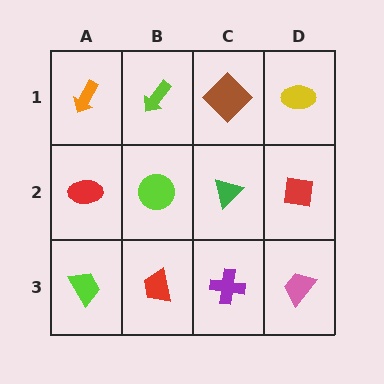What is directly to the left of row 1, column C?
A lime arrow.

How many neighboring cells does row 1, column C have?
3.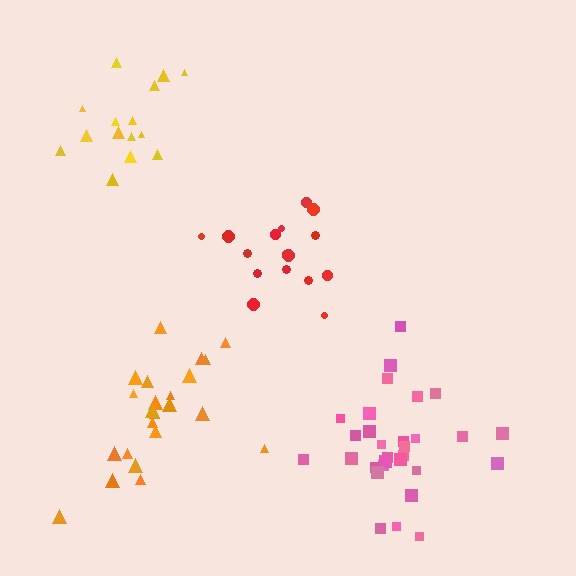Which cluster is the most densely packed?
Orange.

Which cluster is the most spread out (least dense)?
Pink.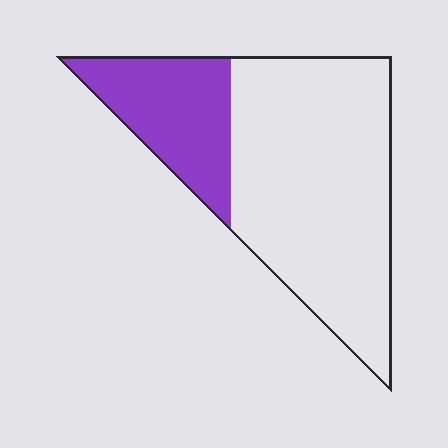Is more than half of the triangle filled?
No.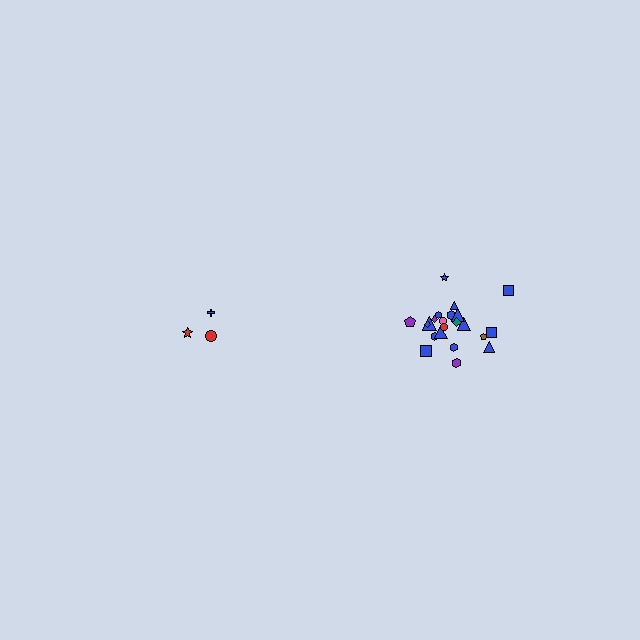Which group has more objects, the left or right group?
The right group.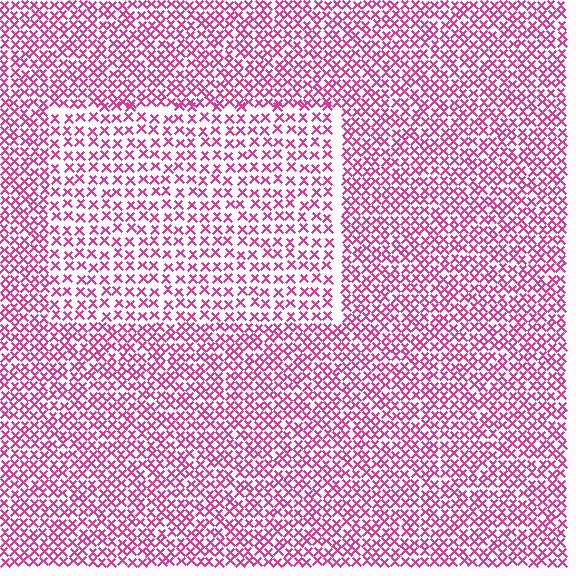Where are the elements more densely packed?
The elements are more densely packed outside the rectangle boundary.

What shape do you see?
I see a rectangle.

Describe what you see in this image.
The image contains small magenta elements arranged at two different densities. A rectangle-shaped region is visible where the elements are less densely packed than the surrounding area.